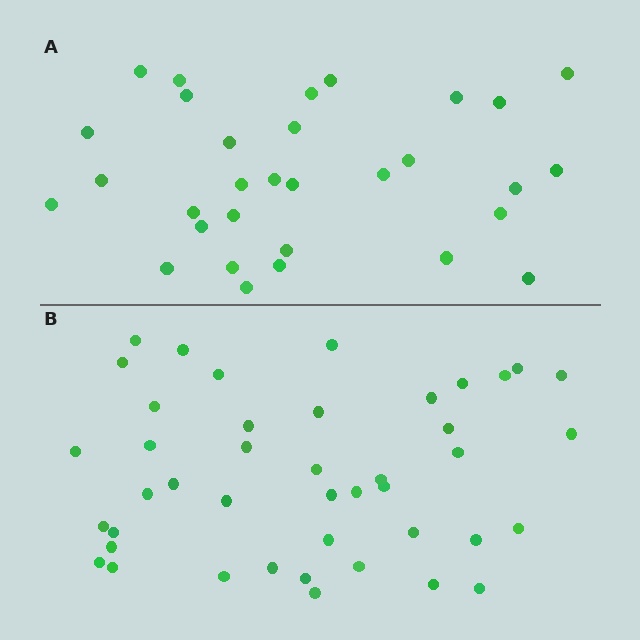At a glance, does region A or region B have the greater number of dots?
Region B (the bottom region) has more dots.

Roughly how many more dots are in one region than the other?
Region B has roughly 12 or so more dots than region A.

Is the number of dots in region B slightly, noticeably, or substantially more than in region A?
Region B has noticeably more, but not dramatically so. The ratio is roughly 1.4 to 1.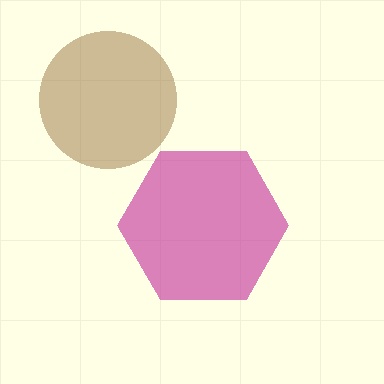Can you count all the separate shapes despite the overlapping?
Yes, there are 2 separate shapes.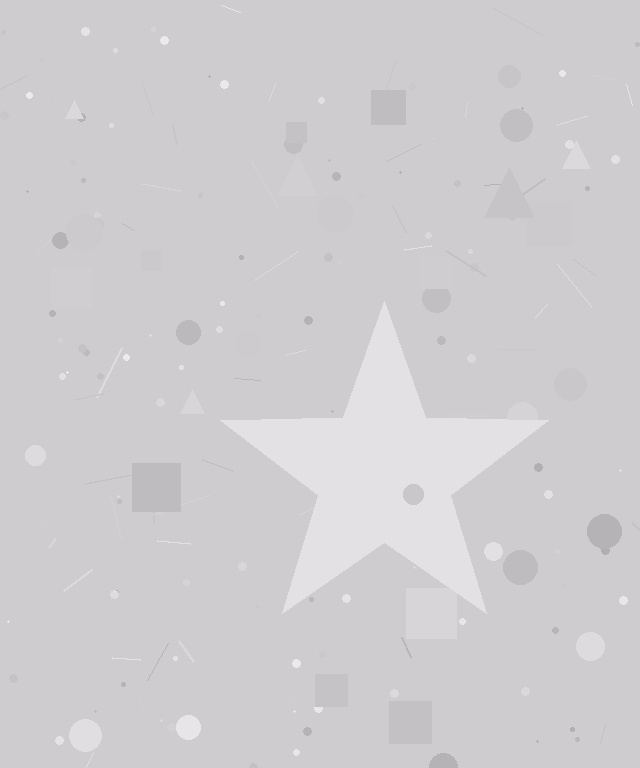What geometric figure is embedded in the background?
A star is embedded in the background.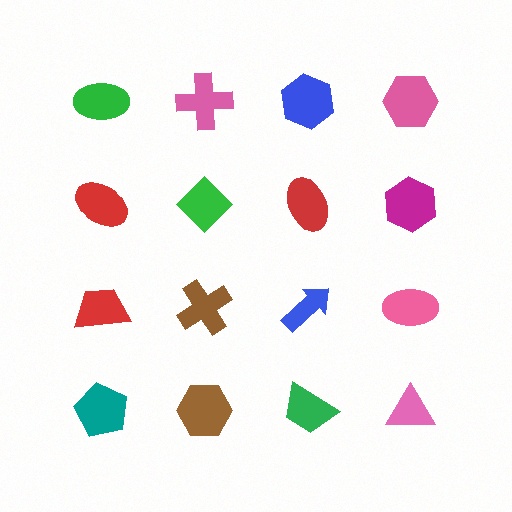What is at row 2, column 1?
A red ellipse.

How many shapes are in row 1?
4 shapes.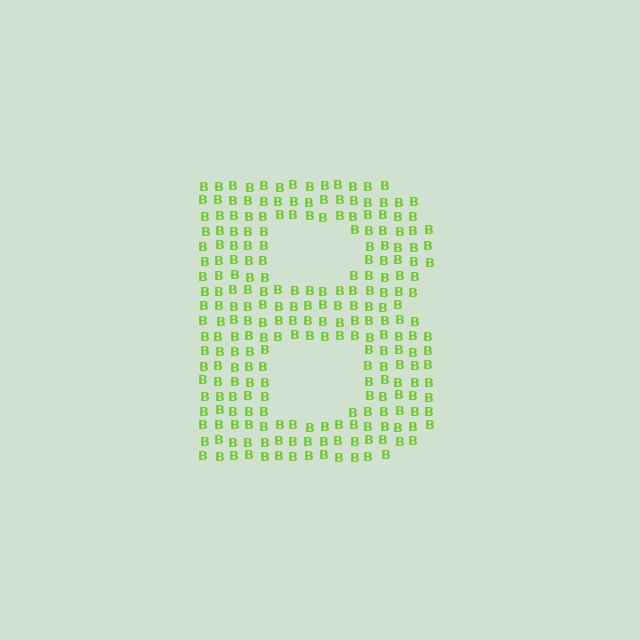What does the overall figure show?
The overall figure shows the letter B.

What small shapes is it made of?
It is made of small letter B's.